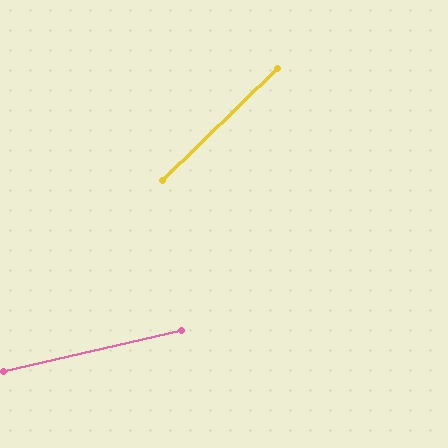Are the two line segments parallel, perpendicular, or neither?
Neither parallel nor perpendicular — they differ by about 31°.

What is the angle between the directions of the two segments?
Approximately 31 degrees.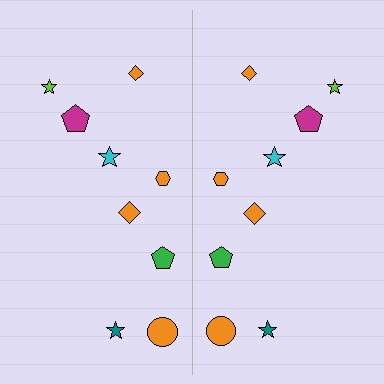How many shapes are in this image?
There are 18 shapes in this image.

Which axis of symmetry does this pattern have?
The pattern has a vertical axis of symmetry running through the center of the image.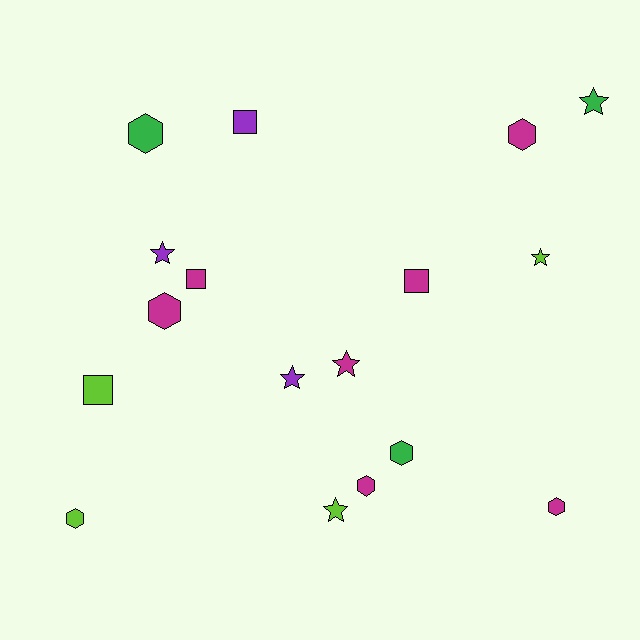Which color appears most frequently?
Magenta, with 7 objects.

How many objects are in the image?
There are 17 objects.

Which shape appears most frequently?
Hexagon, with 7 objects.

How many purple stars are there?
There are 2 purple stars.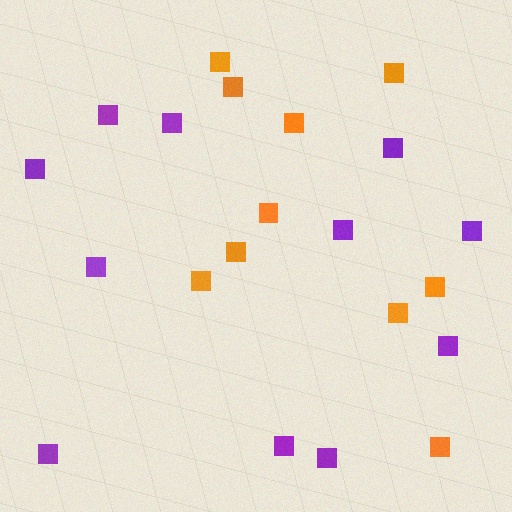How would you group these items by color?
There are 2 groups: one group of purple squares (11) and one group of orange squares (10).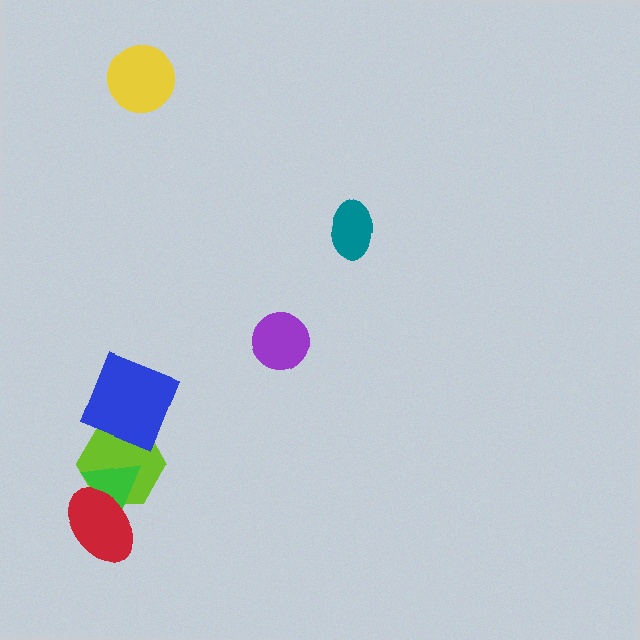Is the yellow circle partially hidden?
No, no other shape covers it.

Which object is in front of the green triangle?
The red ellipse is in front of the green triangle.